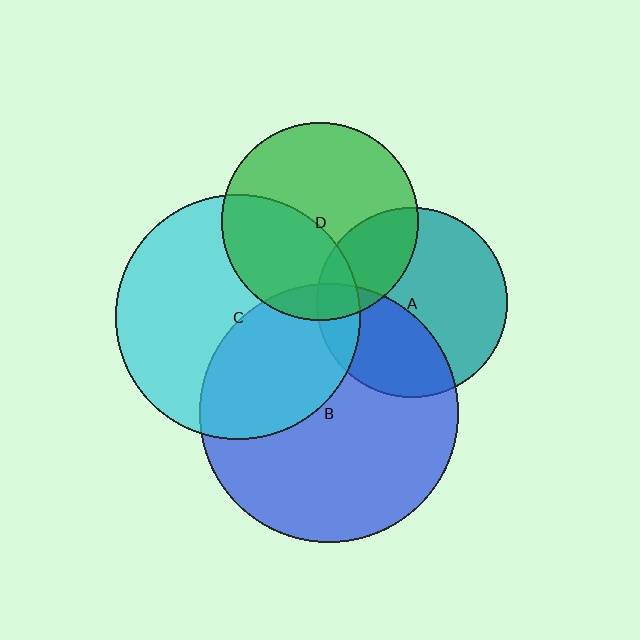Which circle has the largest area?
Circle B (blue).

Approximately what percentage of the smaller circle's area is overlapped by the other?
Approximately 10%.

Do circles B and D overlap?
Yes.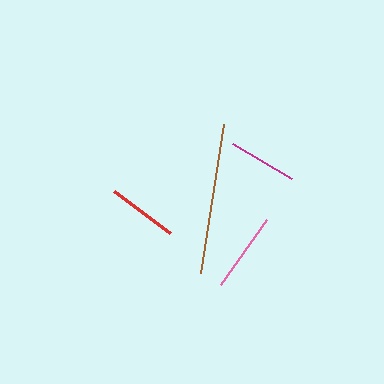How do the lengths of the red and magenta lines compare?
The red and magenta lines are approximately the same length.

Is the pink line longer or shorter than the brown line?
The brown line is longer than the pink line.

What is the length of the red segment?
The red segment is approximately 71 pixels long.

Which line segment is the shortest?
The magenta line is the shortest at approximately 68 pixels.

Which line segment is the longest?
The brown line is the longest at approximately 151 pixels.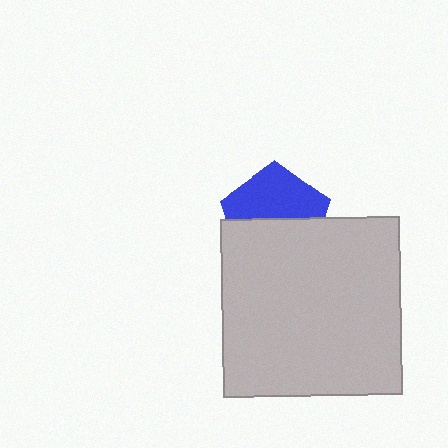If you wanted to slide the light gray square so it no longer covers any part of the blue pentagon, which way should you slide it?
Slide it down — that is the most direct way to separate the two shapes.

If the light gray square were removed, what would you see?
You would see the complete blue pentagon.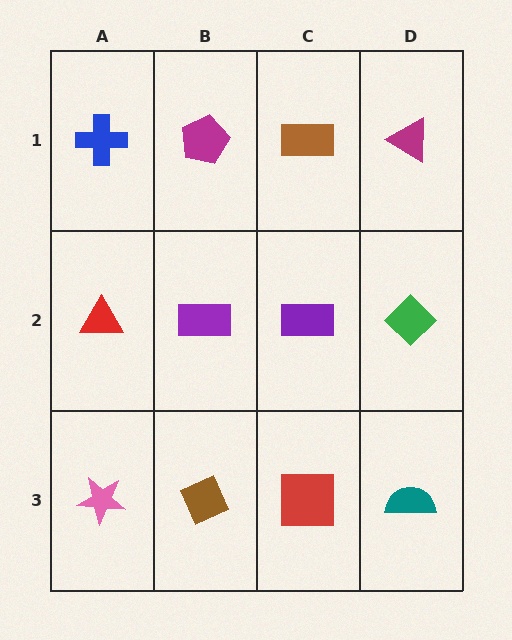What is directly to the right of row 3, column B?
A red square.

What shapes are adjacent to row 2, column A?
A blue cross (row 1, column A), a pink star (row 3, column A), a purple rectangle (row 2, column B).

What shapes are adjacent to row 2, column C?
A brown rectangle (row 1, column C), a red square (row 3, column C), a purple rectangle (row 2, column B), a green diamond (row 2, column D).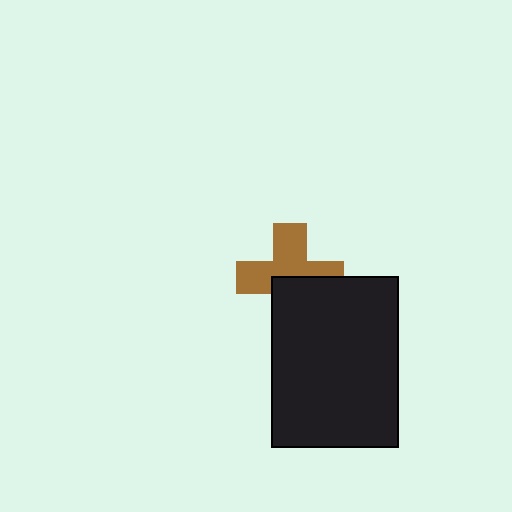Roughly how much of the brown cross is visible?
About half of it is visible (roughly 57%).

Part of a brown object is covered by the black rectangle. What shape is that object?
It is a cross.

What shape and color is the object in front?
The object in front is a black rectangle.